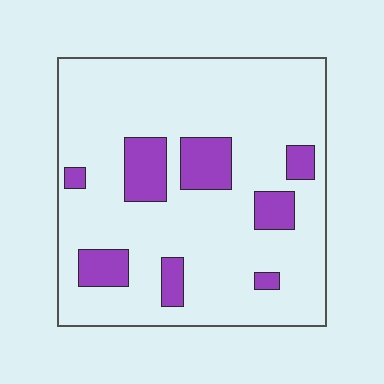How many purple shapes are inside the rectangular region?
8.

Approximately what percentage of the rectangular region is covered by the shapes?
Approximately 15%.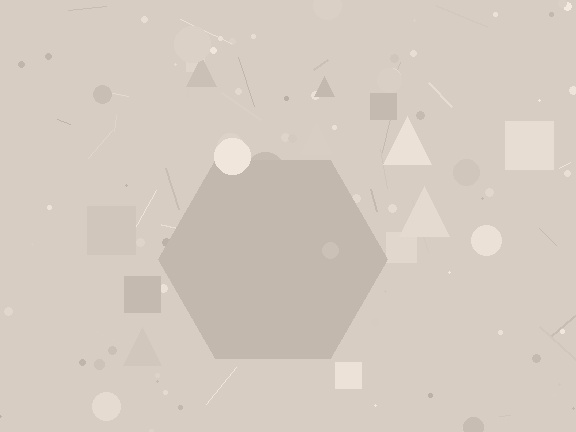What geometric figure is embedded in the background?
A hexagon is embedded in the background.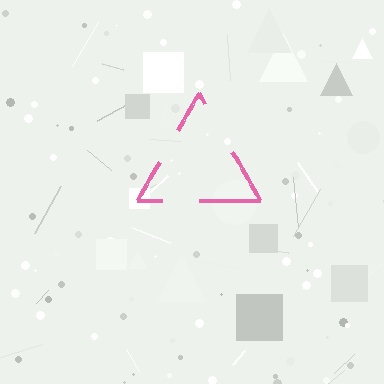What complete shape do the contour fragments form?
The contour fragments form a triangle.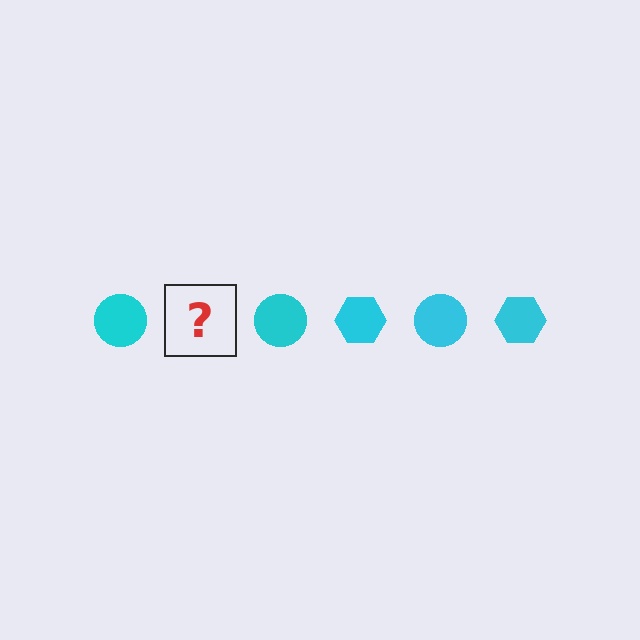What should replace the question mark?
The question mark should be replaced with a cyan hexagon.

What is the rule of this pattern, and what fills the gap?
The rule is that the pattern cycles through circle, hexagon shapes in cyan. The gap should be filled with a cyan hexagon.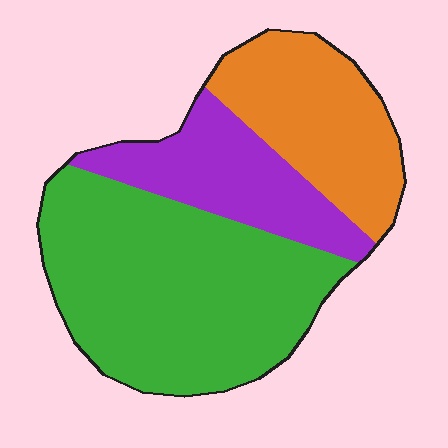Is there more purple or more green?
Green.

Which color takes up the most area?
Green, at roughly 50%.